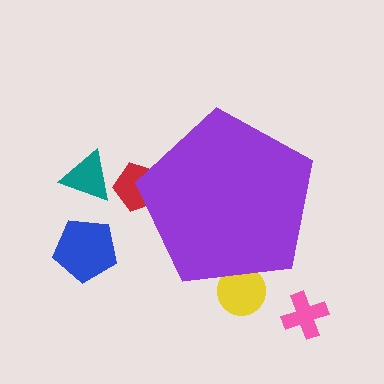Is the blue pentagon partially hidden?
No, the blue pentagon is fully visible.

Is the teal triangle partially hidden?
No, the teal triangle is fully visible.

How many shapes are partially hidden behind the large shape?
2 shapes are partially hidden.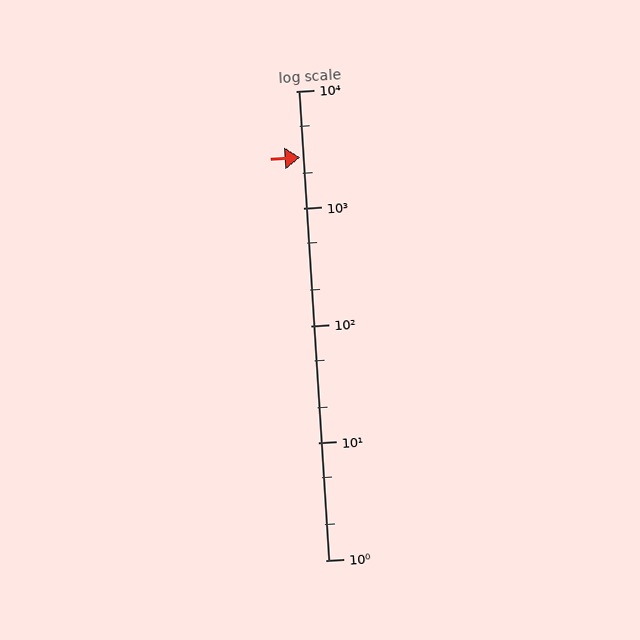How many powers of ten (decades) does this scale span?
The scale spans 4 decades, from 1 to 10000.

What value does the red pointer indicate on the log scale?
The pointer indicates approximately 2700.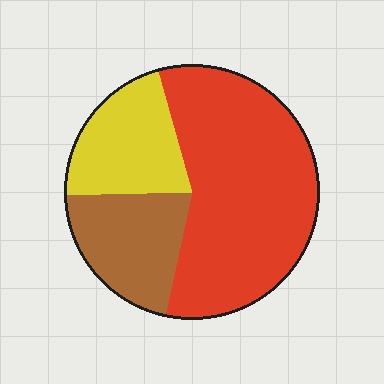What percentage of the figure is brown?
Brown covers 21% of the figure.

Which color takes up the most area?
Red, at roughly 60%.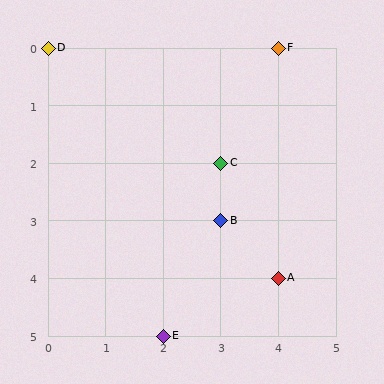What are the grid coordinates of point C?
Point C is at grid coordinates (3, 2).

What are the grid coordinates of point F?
Point F is at grid coordinates (4, 0).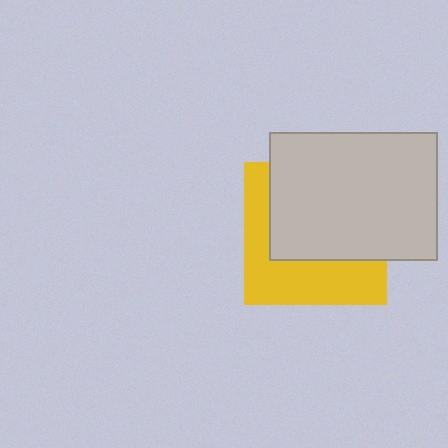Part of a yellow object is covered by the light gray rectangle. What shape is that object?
It is a square.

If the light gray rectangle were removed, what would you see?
You would see the complete yellow square.